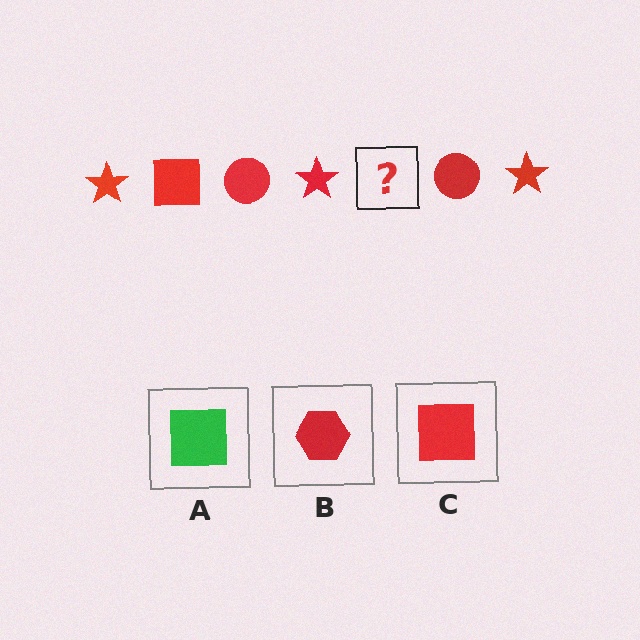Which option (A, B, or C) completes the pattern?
C.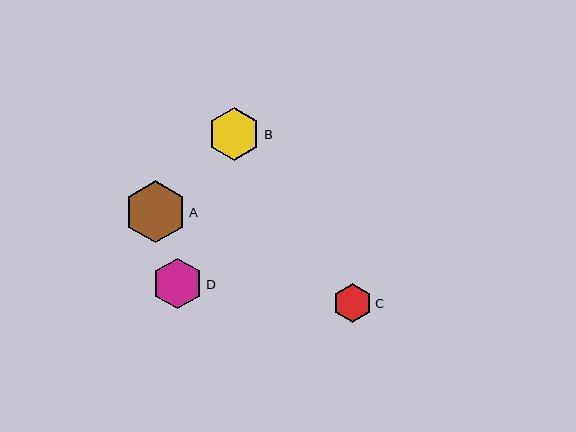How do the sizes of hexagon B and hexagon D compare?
Hexagon B and hexagon D are approximately the same size.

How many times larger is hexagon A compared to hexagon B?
Hexagon A is approximately 1.2 times the size of hexagon B.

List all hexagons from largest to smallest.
From largest to smallest: A, B, D, C.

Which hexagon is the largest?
Hexagon A is the largest with a size of approximately 62 pixels.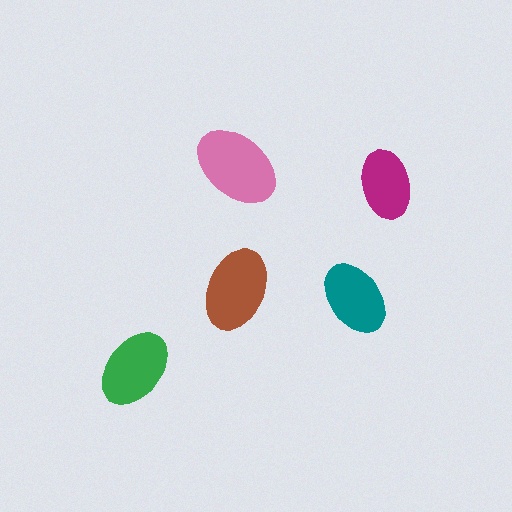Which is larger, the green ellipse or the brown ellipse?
The brown one.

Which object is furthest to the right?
The magenta ellipse is rightmost.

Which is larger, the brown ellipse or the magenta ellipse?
The brown one.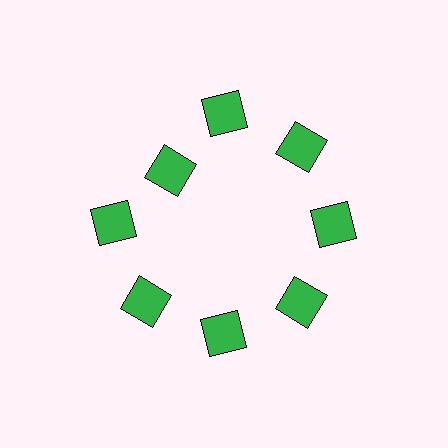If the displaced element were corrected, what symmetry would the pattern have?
It would have 8-fold rotational symmetry — the pattern would map onto itself every 45 degrees.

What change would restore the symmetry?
The symmetry would be restored by moving it outward, back onto the ring so that all 8 squares sit at equal angles and equal distance from the center.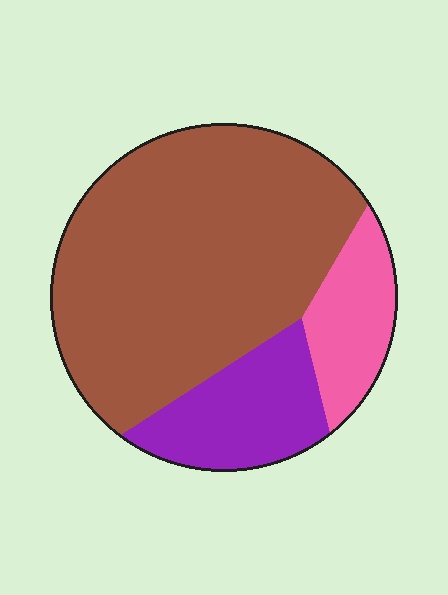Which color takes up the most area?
Brown, at roughly 70%.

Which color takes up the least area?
Pink, at roughly 15%.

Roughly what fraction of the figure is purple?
Purple covers around 20% of the figure.